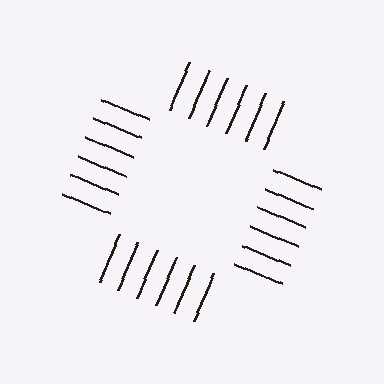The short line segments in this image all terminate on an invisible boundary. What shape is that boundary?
An illusory square — the line segments terminate on its edges but no continuous stroke is drawn.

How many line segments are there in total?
24 — 6 along each of the 4 edges.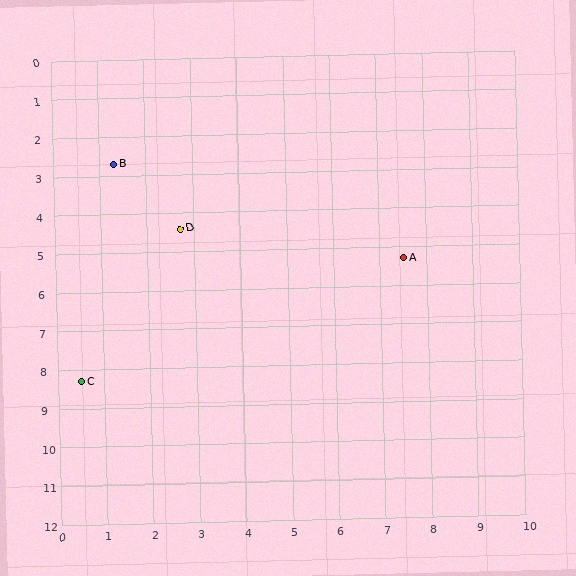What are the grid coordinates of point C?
Point C is at approximately (0.5, 8.3).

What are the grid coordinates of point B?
Point B is at approximately (1.3, 2.7).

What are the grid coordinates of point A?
Point A is at approximately (7.5, 5.3).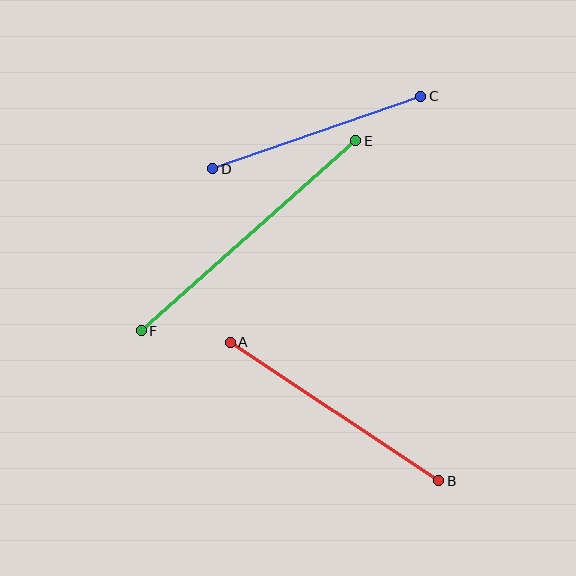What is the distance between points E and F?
The distance is approximately 287 pixels.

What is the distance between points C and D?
The distance is approximately 220 pixels.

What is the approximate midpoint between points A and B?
The midpoint is at approximately (335, 412) pixels.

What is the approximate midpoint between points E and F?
The midpoint is at approximately (248, 236) pixels.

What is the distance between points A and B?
The distance is approximately 250 pixels.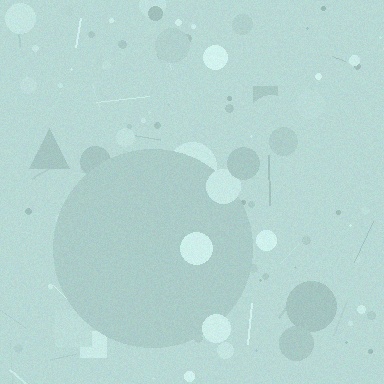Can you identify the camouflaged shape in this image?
The camouflaged shape is a circle.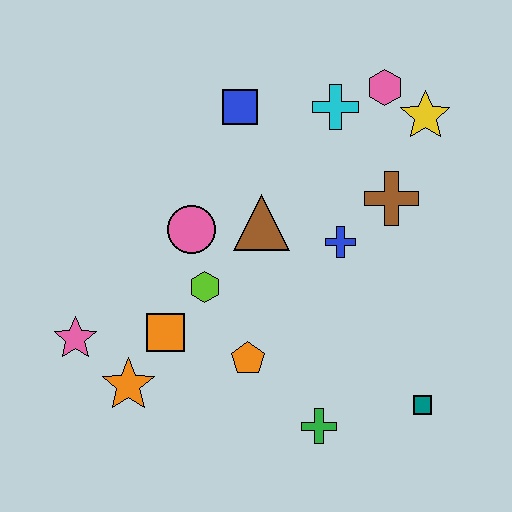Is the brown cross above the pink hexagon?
No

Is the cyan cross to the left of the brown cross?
Yes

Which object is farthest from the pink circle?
The teal square is farthest from the pink circle.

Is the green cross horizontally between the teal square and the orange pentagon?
Yes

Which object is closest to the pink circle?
The lime hexagon is closest to the pink circle.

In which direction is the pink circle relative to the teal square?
The pink circle is to the left of the teal square.